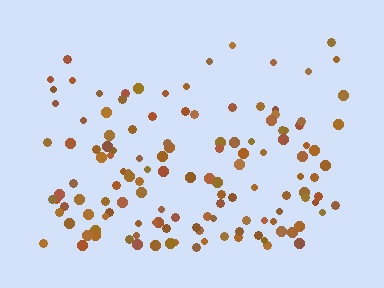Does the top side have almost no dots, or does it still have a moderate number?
Still a moderate number, just noticeably fewer than the bottom.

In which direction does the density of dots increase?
From top to bottom, with the bottom side densest.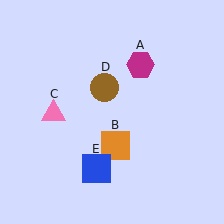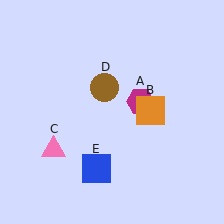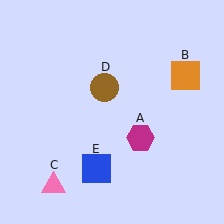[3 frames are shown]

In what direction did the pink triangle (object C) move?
The pink triangle (object C) moved down.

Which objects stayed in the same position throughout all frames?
Brown circle (object D) and blue square (object E) remained stationary.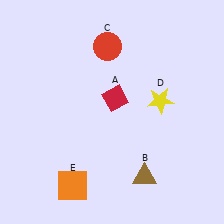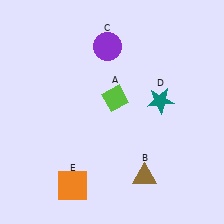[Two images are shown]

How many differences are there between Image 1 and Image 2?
There are 3 differences between the two images.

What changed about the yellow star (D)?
In Image 1, D is yellow. In Image 2, it changed to teal.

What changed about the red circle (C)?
In Image 1, C is red. In Image 2, it changed to purple.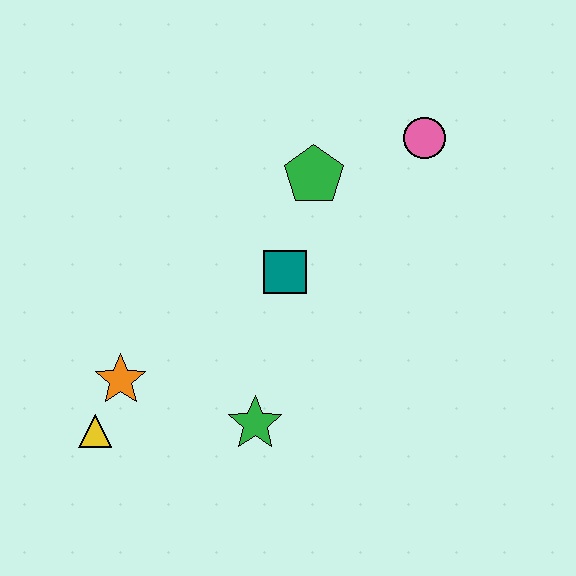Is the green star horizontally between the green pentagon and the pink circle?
No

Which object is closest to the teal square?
The green pentagon is closest to the teal square.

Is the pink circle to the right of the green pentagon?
Yes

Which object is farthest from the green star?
The pink circle is farthest from the green star.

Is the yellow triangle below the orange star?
Yes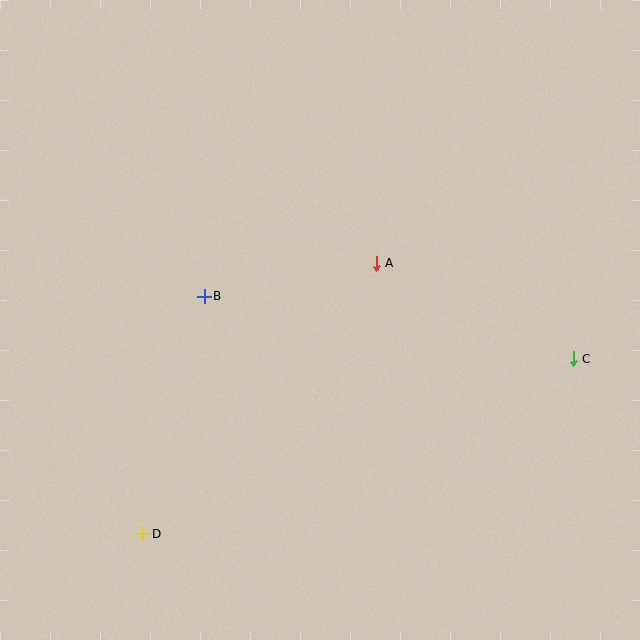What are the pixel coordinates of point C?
Point C is at (573, 359).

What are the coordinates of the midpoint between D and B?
The midpoint between D and B is at (174, 415).